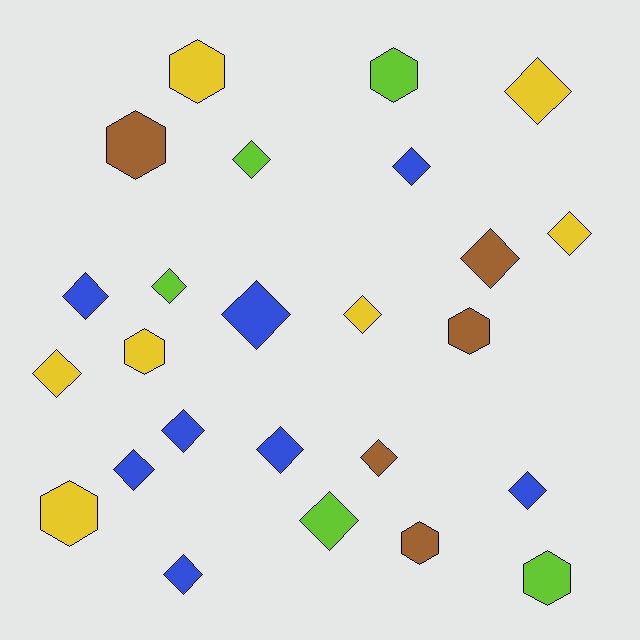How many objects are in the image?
There are 25 objects.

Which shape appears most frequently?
Diamond, with 17 objects.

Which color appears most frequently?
Blue, with 8 objects.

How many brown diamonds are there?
There are 2 brown diamonds.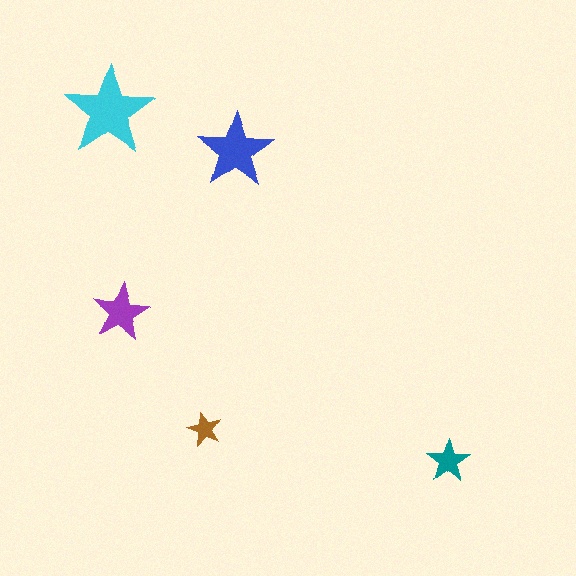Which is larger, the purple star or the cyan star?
The cyan one.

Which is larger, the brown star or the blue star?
The blue one.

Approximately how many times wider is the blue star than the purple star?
About 1.5 times wider.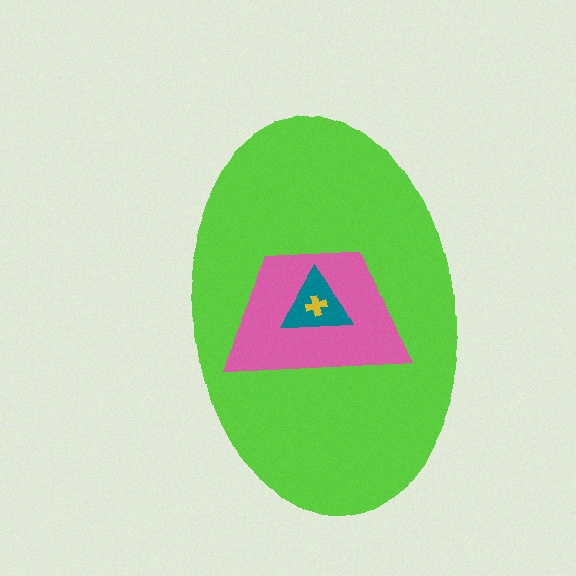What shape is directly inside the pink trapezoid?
The teal triangle.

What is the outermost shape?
The lime ellipse.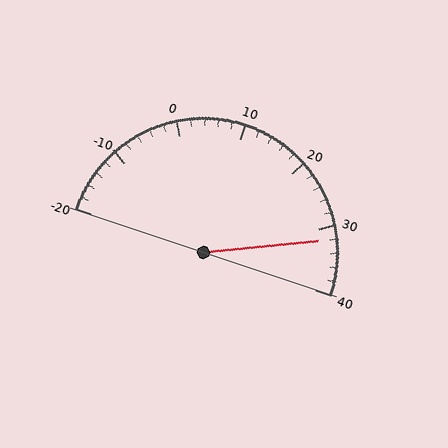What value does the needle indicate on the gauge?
The needle indicates approximately 32.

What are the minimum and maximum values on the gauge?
The gauge ranges from -20 to 40.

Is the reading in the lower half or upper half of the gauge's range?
The reading is in the upper half of the range (-20 to 40).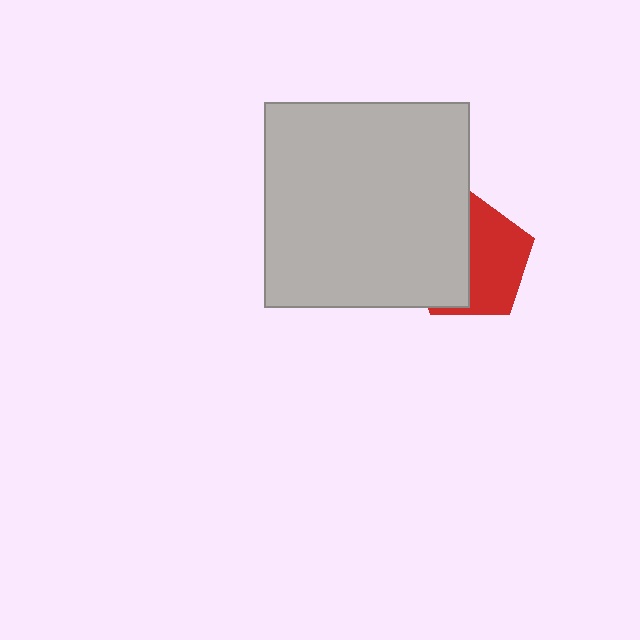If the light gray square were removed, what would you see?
You would see the complete red pentagon.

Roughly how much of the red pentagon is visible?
About half of it is visible (roughly 54%).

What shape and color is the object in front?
The object in front is a light gray square.